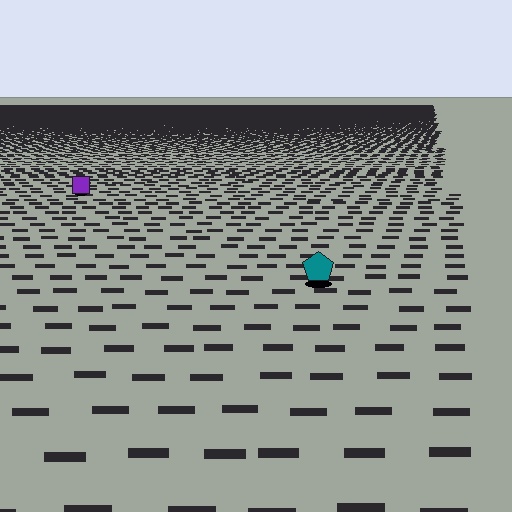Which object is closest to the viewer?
The teal pentagon is closest. The texture marks near it are larger and more spread out.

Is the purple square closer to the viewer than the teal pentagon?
No. The teal pentagon is closer — you can tell from the texture gradient: the ground texture is coarser near it.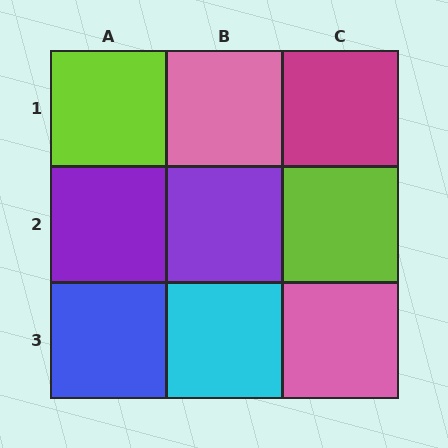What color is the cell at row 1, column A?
Lime.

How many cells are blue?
1 cell is blue.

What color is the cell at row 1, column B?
Pink.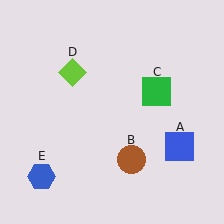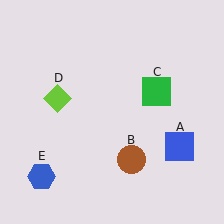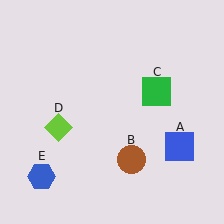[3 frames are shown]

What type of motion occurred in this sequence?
The lime diamond (object D) rotated counterclockwise around the center of the scene.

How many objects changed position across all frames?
1 object changed position: lime diamond (object D).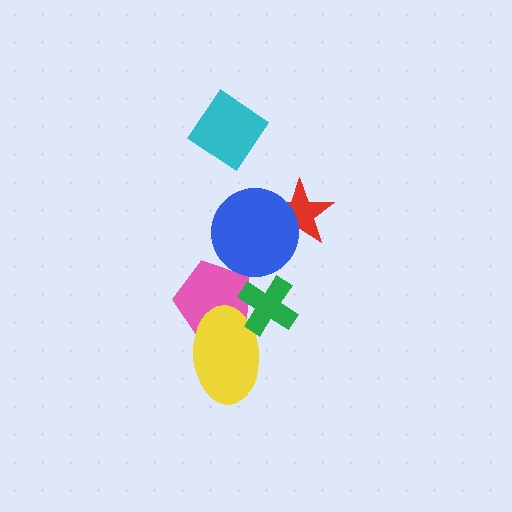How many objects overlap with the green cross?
2 objects overlap with the green cross.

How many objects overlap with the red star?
1 object overlaps with the red star.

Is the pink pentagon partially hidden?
Yes, it is partially covered by another shape.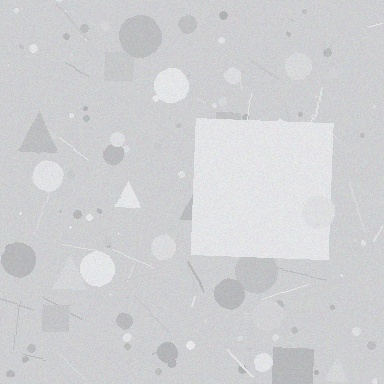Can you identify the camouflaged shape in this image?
The camouflaged shape is a square.